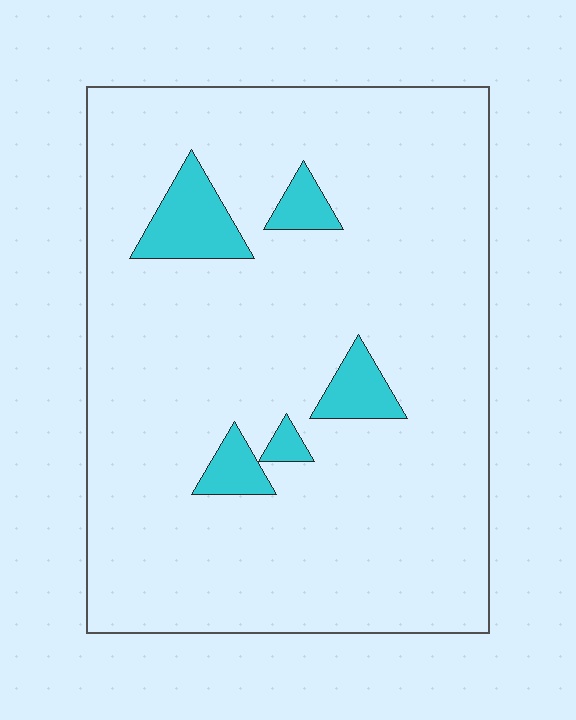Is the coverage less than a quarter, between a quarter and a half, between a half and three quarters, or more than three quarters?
Less than a quarter.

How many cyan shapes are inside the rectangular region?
5.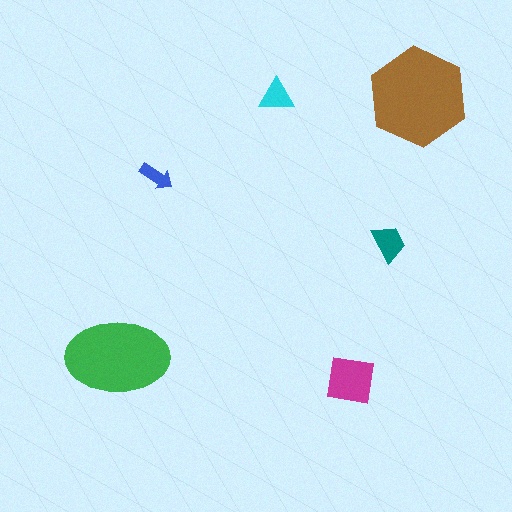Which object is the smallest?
The blue arrow.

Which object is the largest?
The brown hexagon.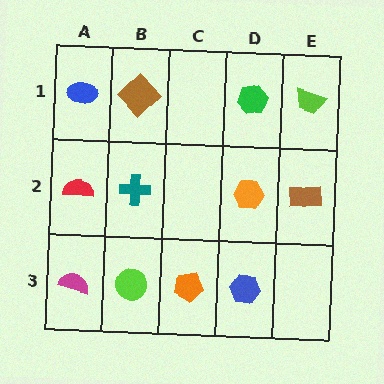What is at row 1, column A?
A blue ellipse.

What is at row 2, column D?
An orange hexagon.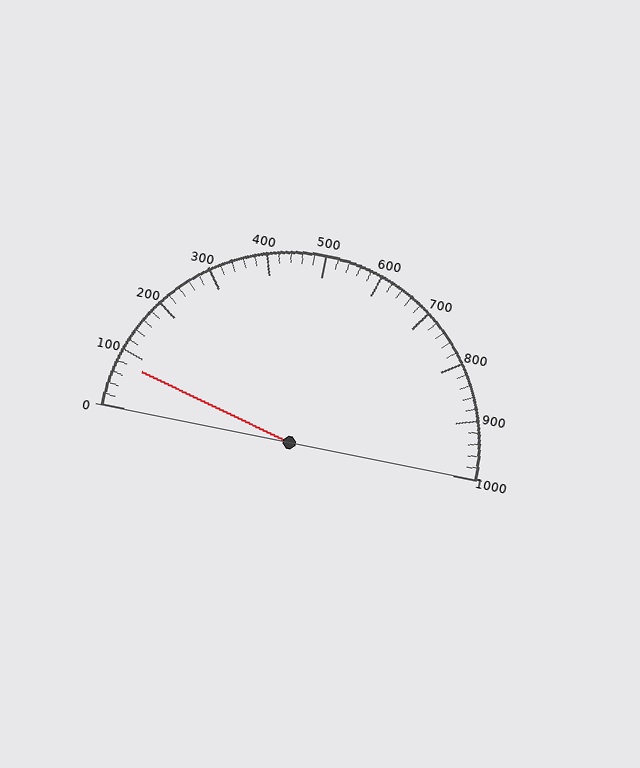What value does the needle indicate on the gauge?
The needle indicates approximately 80.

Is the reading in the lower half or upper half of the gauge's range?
The reading is in the lower half of the range (0 to 1000).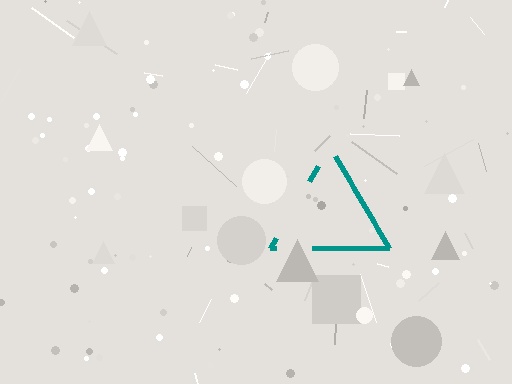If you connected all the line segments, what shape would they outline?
They would outline a triangle.